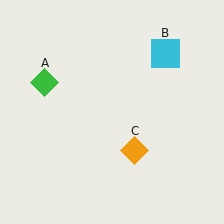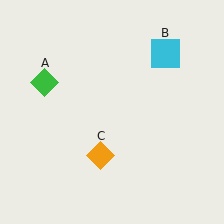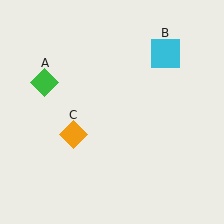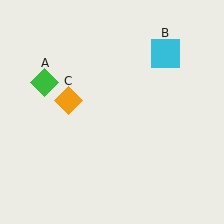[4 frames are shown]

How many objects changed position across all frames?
1 object changed position: orange diamond (object C).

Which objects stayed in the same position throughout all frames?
Green diamond (object A) and cyan square (object B) remained stationary.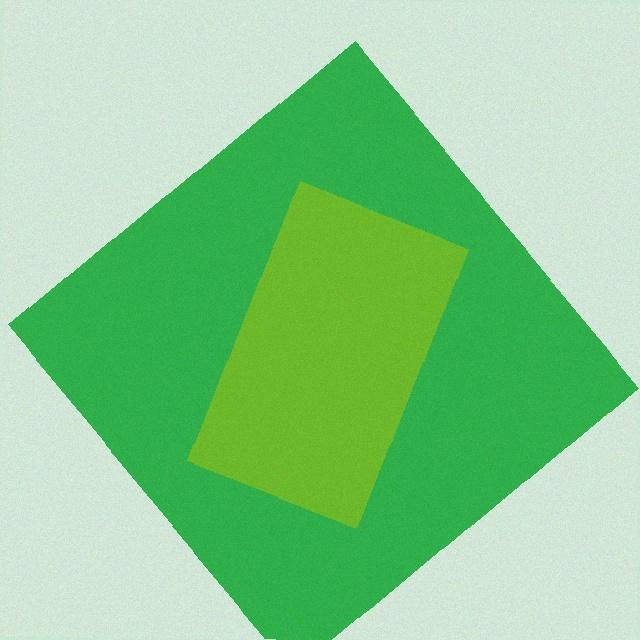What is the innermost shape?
The lime rectangle.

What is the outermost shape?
The green diamond.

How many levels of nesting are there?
2.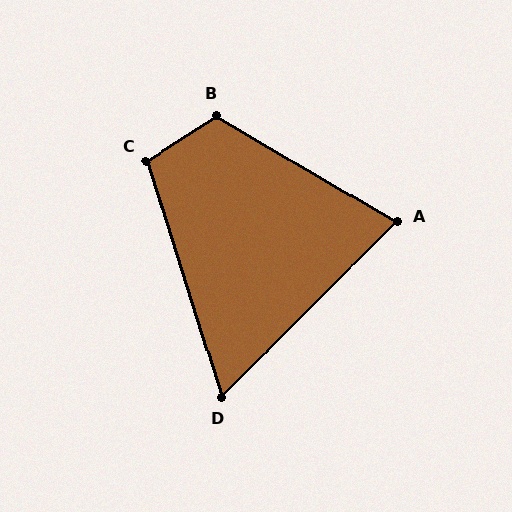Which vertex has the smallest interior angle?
D, at approximately 63 degrees.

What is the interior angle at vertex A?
Approximately 75 degrees (acute).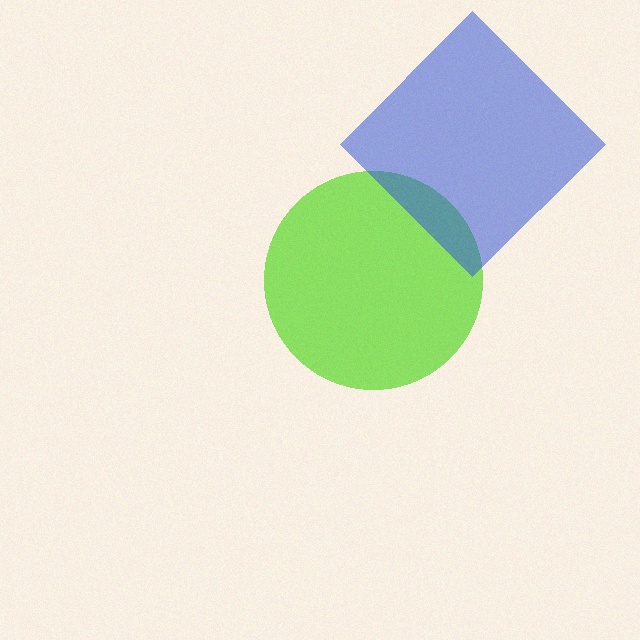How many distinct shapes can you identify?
There are 2 distinct shapes: a lime circle, a blue diamond.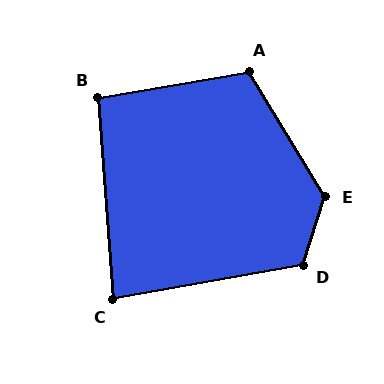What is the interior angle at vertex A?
Approximately 112 degrees (obtuse).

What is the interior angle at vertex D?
Approximately 118 degrees (obtuse).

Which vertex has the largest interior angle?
E, at approximately 131 degrees.